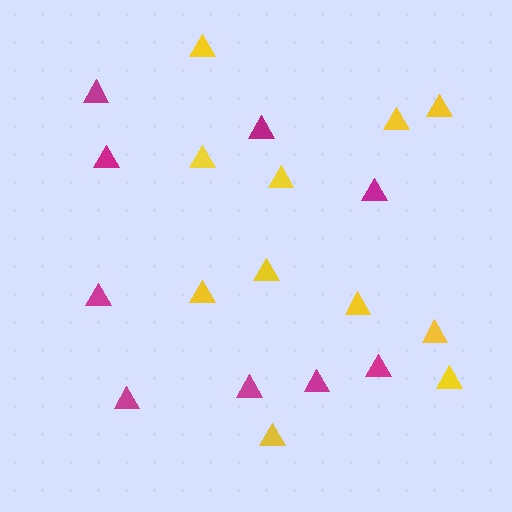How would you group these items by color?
There are 2 groups: one group of yellow triangles (11) and one group of magenta triangles (9).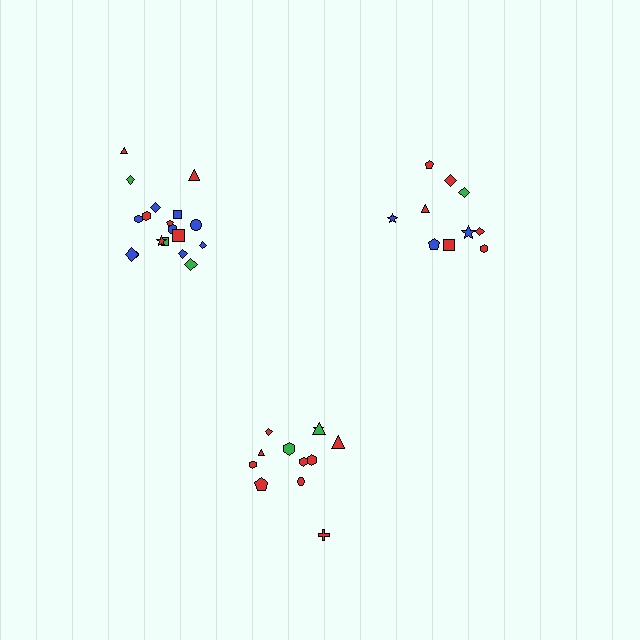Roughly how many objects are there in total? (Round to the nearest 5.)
Roughly 40 objects in total.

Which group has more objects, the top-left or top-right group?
The top-left group.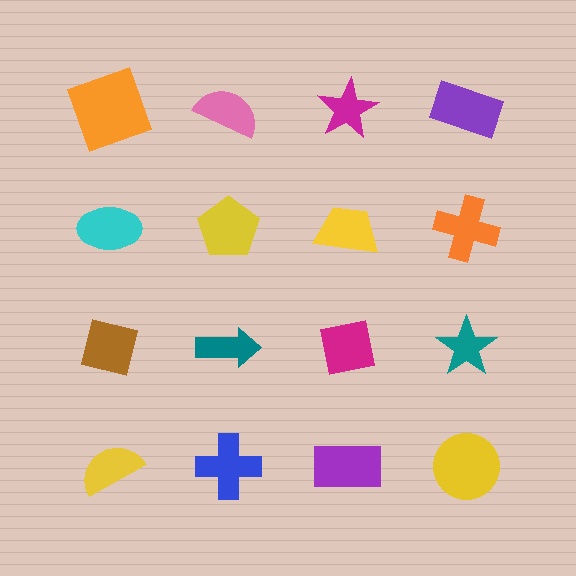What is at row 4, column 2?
A blue cross.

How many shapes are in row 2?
4 shapes.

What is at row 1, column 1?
An orange square.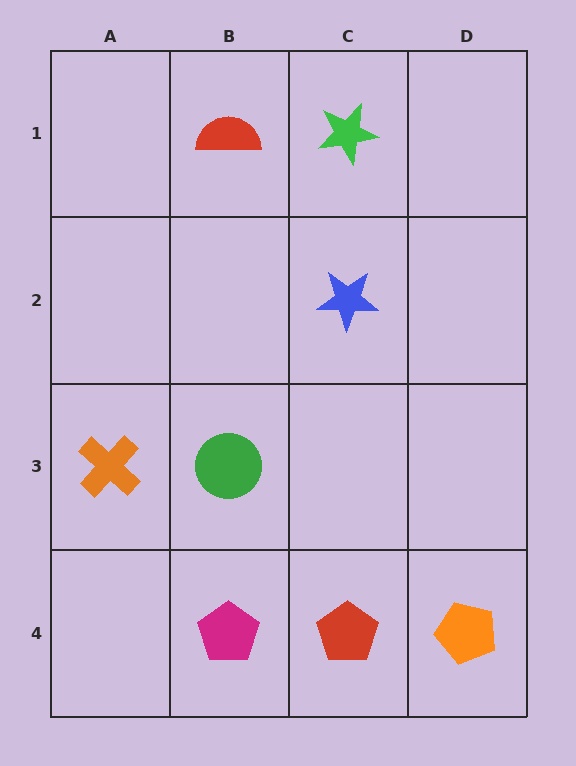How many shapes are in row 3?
2 shapes.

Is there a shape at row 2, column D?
No, that cell is empty.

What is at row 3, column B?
A green circle.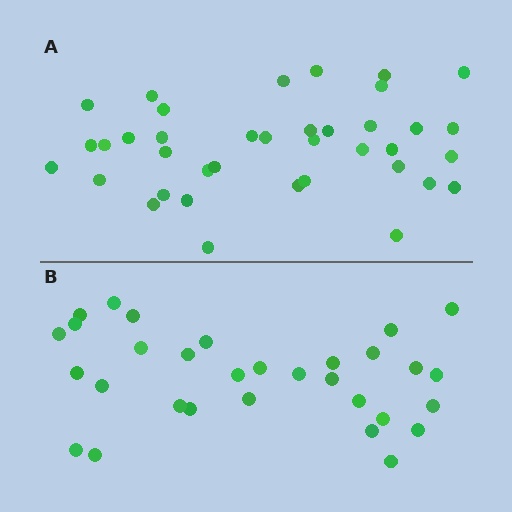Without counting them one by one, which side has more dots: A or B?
Region A (the top region) has more dots.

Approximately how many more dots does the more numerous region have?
Region A has roughly 8 or so more dots than region B.